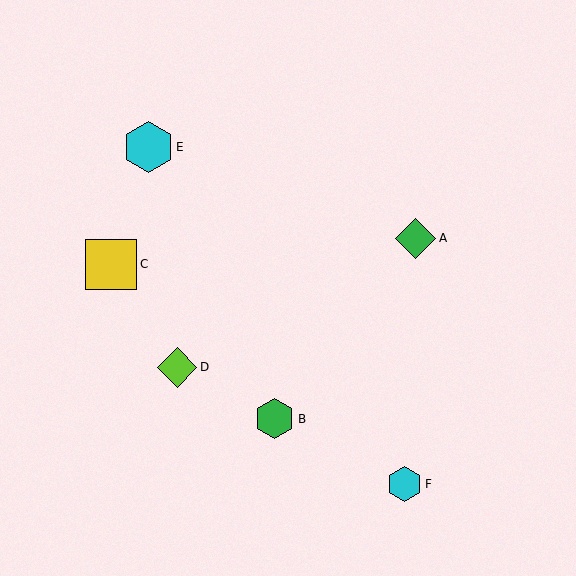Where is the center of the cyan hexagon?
The center of the cyan hexagon is at (404, 484).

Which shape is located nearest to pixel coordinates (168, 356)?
The lime diamond (labeled D) at (177, 367) is nearest to that location.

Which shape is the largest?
The yellow square (labeled C) is the largest.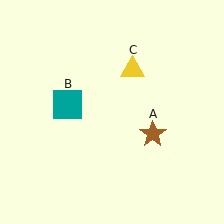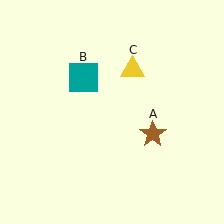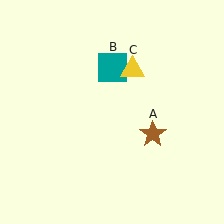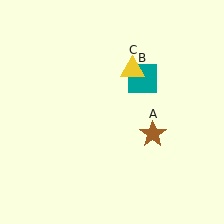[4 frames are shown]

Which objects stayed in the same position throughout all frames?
Brown star (object A) and yellow triangle (object C) remained stationary.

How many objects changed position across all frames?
1 object changed position: teal square (object B).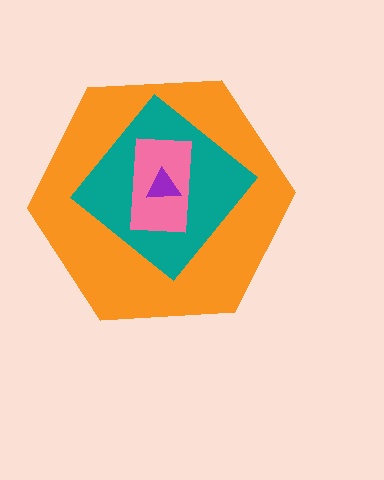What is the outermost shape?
The orange hexagon.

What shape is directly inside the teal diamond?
The pink rectangle.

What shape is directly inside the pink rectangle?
The purple triangle.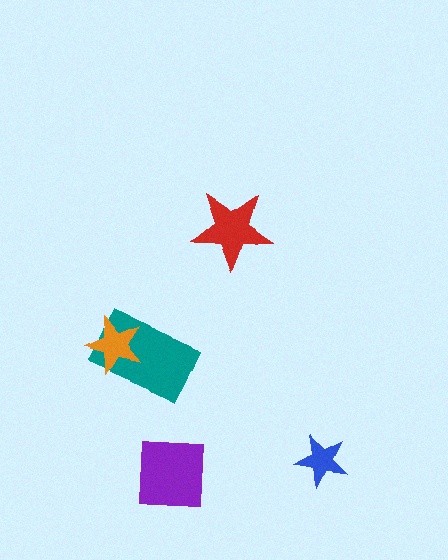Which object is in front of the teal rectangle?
The orange star is in front of the teal rectangle.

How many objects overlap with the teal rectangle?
1 object overlaps with the teal rectangle.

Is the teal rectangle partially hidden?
Yes, it is partially covered by another shape.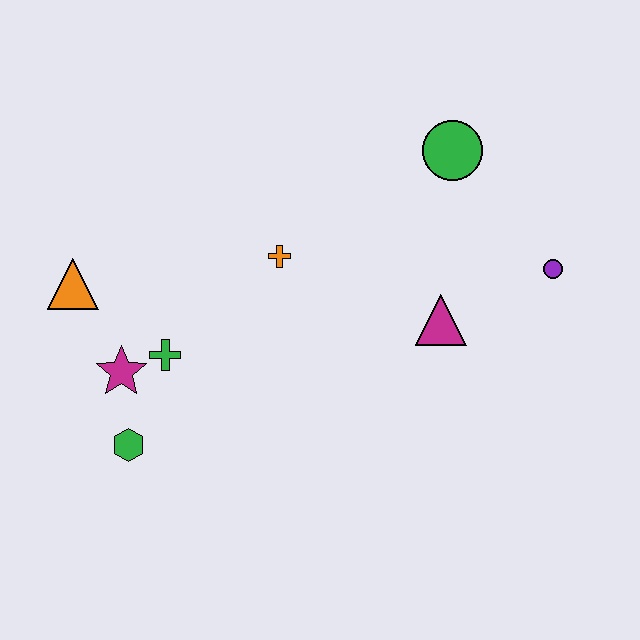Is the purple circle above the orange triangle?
Yes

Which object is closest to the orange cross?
The green cross is closest to the orange cross.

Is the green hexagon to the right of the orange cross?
No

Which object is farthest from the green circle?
The green hexagon is farthest from the green circle.